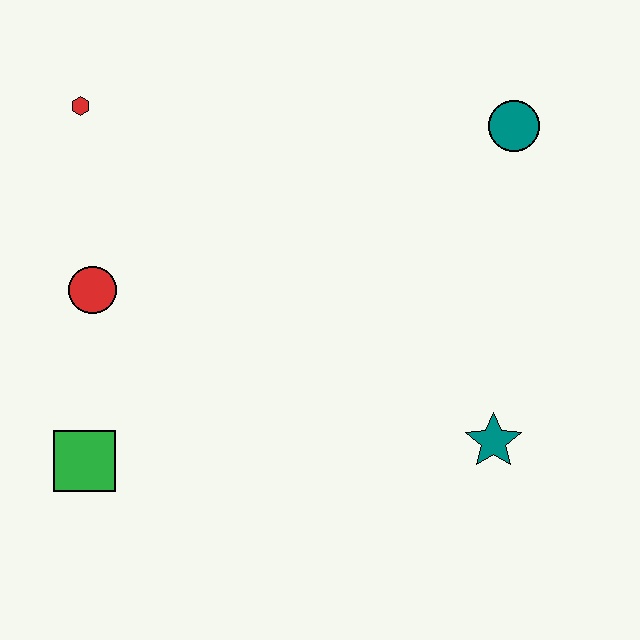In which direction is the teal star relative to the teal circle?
The teal star is below the teal circle.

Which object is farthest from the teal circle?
The green square is farthest from the teal circle.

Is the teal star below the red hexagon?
Yes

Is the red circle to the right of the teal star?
No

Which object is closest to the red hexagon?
The red circle is closest to the red hexagon.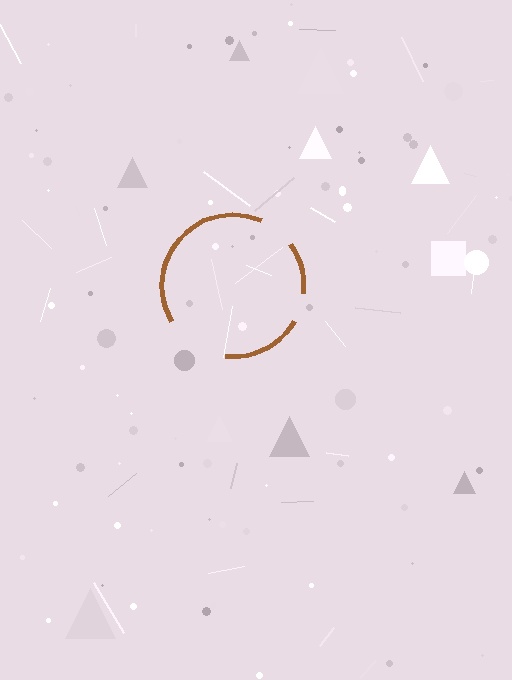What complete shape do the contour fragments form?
The contour fragments form a circle.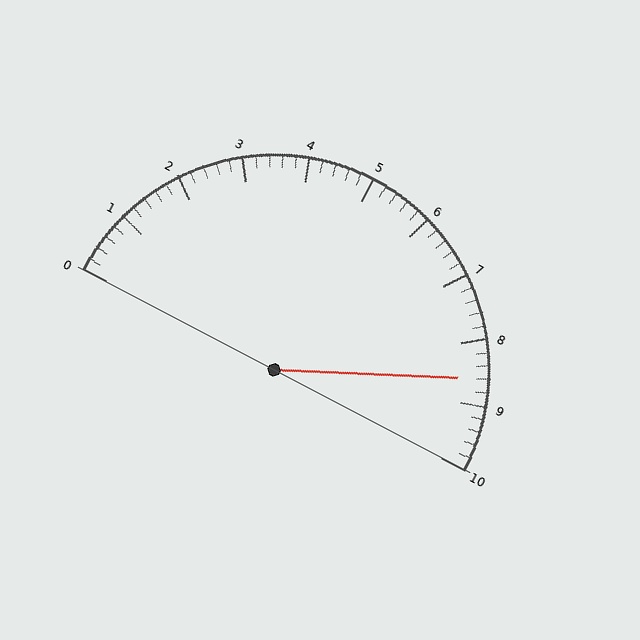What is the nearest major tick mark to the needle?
The nearest major tick mark is 9.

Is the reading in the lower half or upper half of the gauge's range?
The reading is in the upper half of the range (0 to 10).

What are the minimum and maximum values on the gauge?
The gauge ranges from 0 to 10.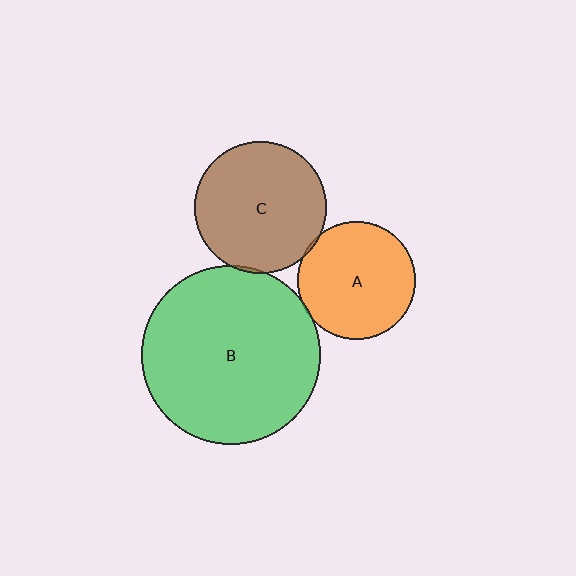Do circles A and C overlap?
Yes.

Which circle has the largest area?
Circle B (green).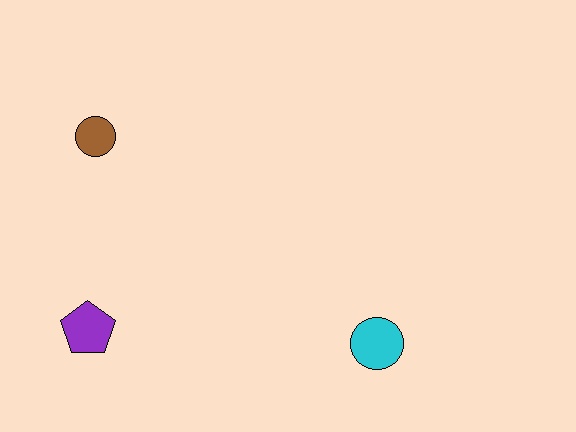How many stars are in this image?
There are no stars.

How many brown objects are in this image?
There is 1 brown object.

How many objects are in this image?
There are 3 objects.